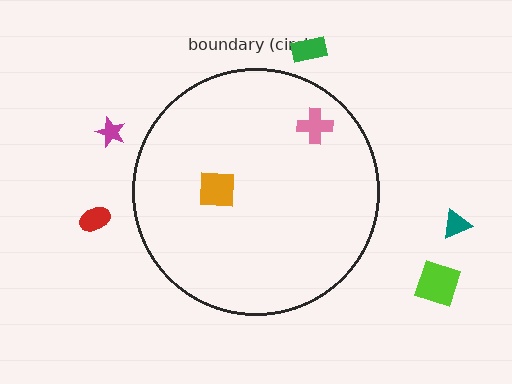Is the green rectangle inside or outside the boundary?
Outside.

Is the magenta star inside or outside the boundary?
Outside.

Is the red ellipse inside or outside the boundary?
Outside.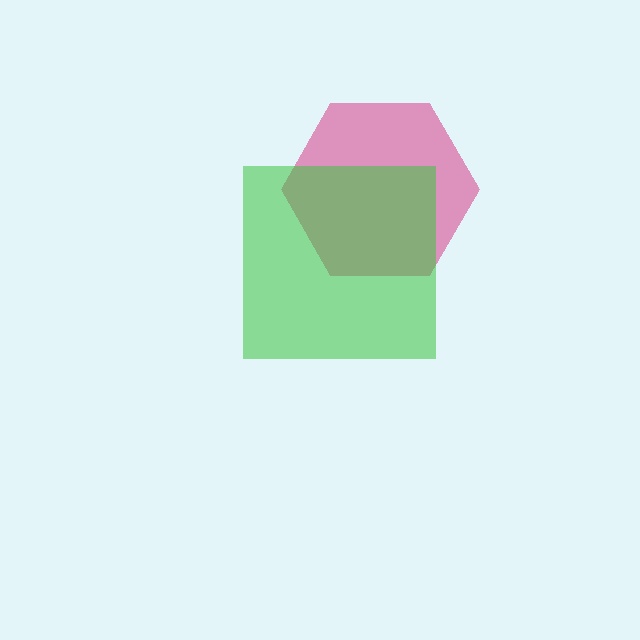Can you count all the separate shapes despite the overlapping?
Yes, there are 2 separate shapes.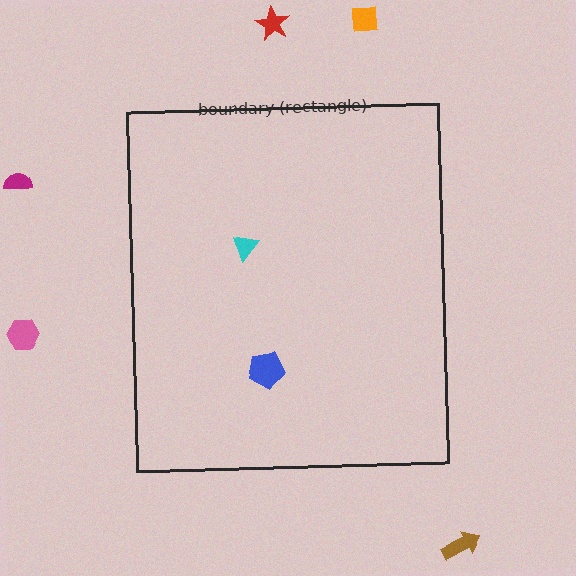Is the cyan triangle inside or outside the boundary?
Inside.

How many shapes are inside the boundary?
2 inside, 5 outside.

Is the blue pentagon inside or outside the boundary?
Inside.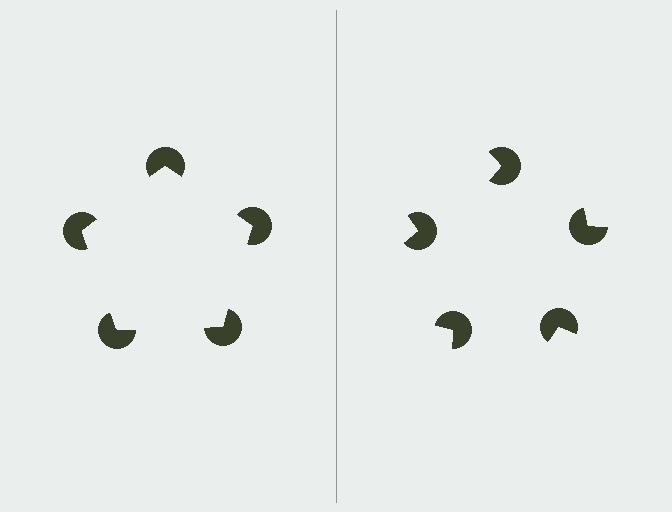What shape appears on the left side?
An illusory pentagon.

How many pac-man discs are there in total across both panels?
10 — 5 on each side.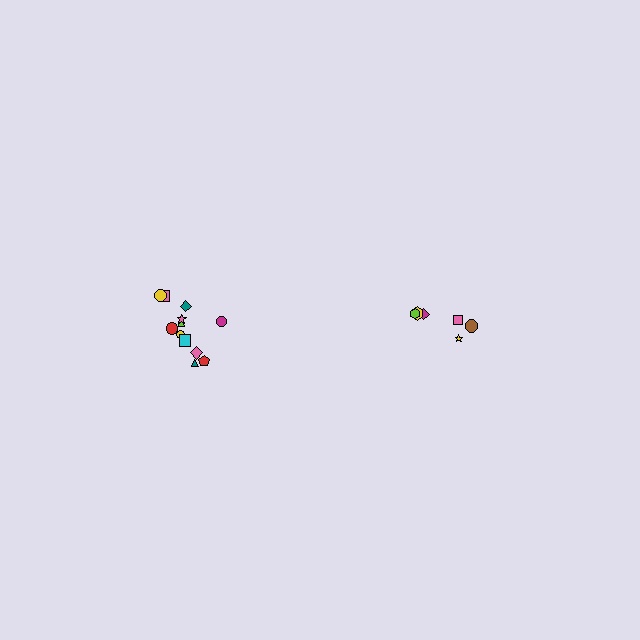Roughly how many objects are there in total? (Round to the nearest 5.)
Roughly 20 objects in total.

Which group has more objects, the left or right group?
The left group.